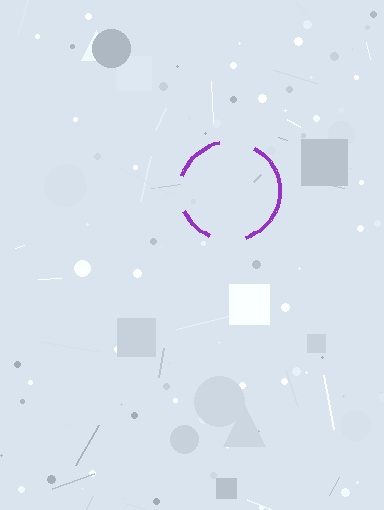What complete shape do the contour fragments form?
The contour fragments form a circle.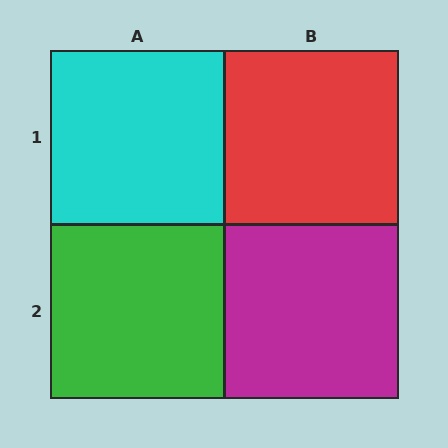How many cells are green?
1 cell is green.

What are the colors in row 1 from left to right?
Cyan, red.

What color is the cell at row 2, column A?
Green.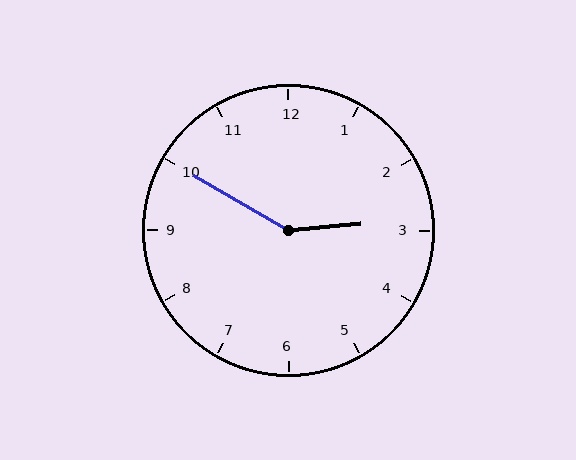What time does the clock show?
2:50.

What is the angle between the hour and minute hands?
Approximately 145 degrees.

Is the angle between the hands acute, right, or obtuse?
It is obtuse.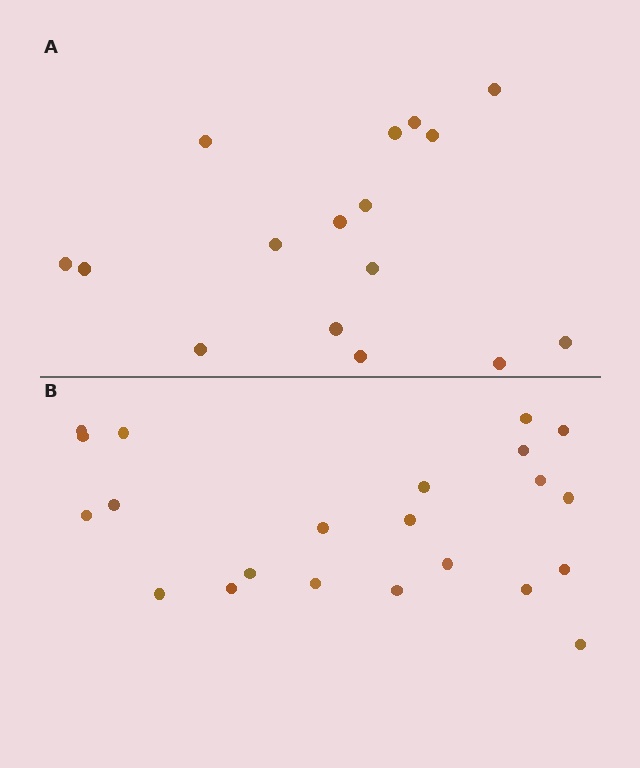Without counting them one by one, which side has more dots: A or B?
Region B (the bottom region) has more dots.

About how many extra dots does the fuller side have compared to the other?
Region B has about 6 more dots than region A.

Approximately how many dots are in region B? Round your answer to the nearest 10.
About 20 dots. (The exact count is 22, which rounds to 20.)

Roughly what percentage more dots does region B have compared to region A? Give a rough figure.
About 40% more.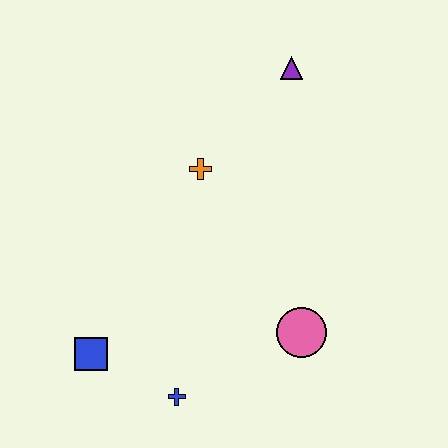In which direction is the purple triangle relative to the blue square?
The purple triangle is above the blue square.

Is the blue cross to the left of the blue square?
No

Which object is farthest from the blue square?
The purple triangle is farthest from the blue square.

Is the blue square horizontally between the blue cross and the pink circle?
No